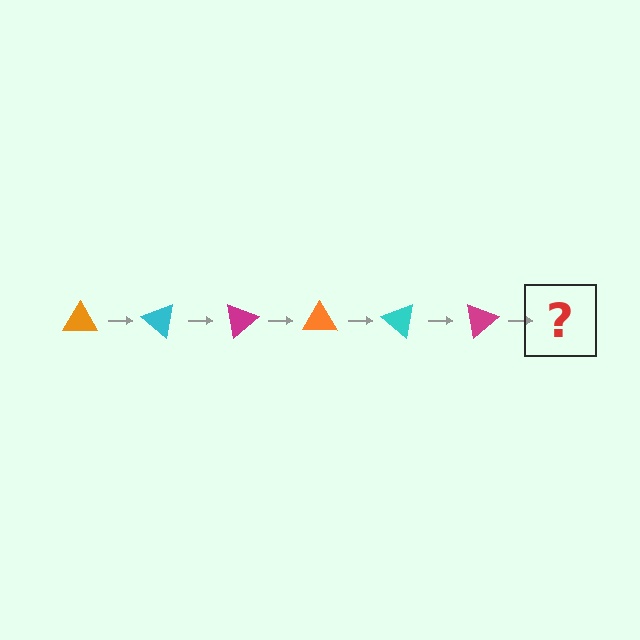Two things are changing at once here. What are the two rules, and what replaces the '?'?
The two rules are that it rotates 40 degrees each step and the color cycles through orange, cyan, and magenta. The '?' should be an orange triangle, rotated 240 degrees from the start.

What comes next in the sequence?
The next element should be an orange triangle, rotated 240 degrees from the start.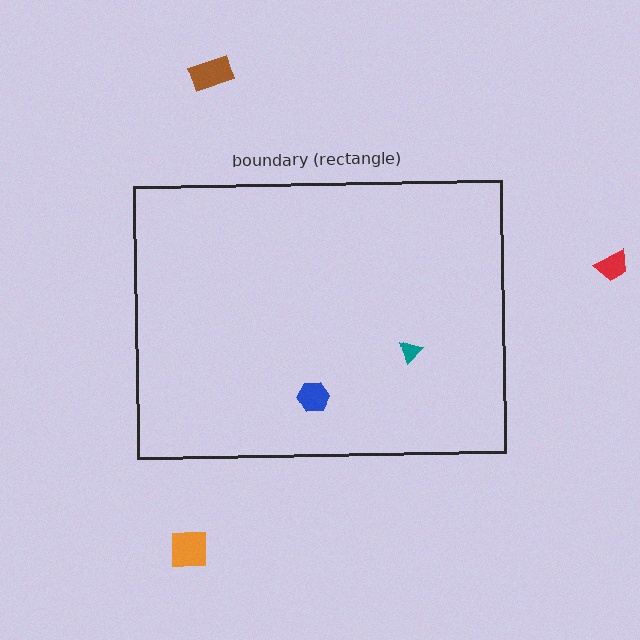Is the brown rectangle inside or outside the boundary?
Outside.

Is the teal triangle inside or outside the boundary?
Inside.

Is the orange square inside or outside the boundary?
Outside.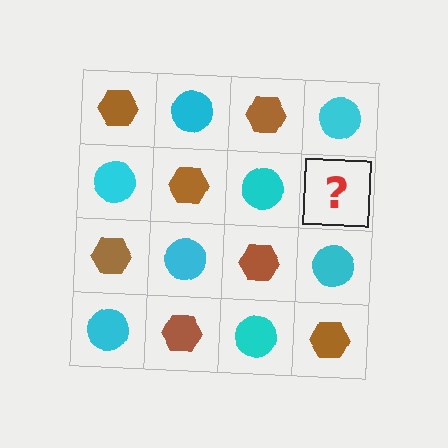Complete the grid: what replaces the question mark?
The question mark should be replaced with a brown hexagon.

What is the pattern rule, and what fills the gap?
The rule is that it alternates brown hexagon and cyan circle in a checkerboard pattern. The gap should be filled with a brown hexagon.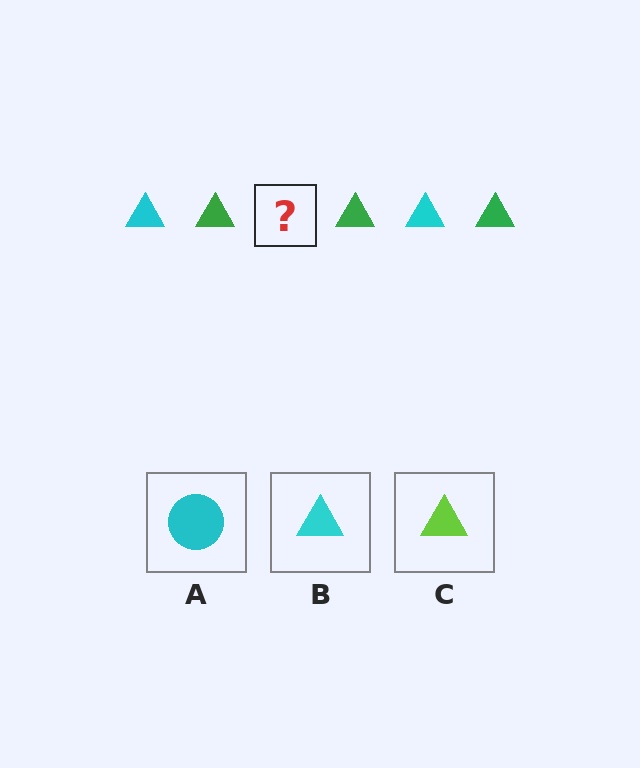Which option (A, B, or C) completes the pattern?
B.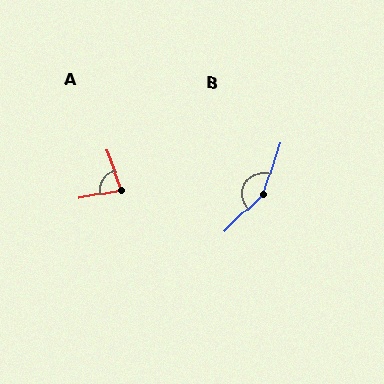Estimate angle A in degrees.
Approximately 81 degrees.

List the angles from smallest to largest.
A (81°), B (153°).